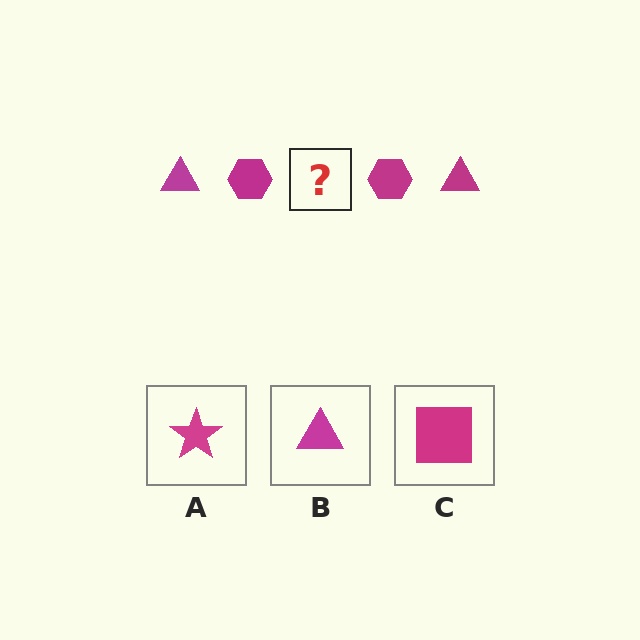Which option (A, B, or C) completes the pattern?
B.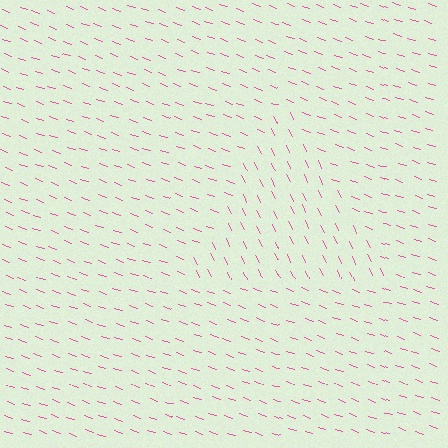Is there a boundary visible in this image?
Yes, there is a texture boundary formed by a change in line orientation.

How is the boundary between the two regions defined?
The boundary is defined purely by a change in line orientation (approximately 45 degrees difference). All lines are the same color and thickness.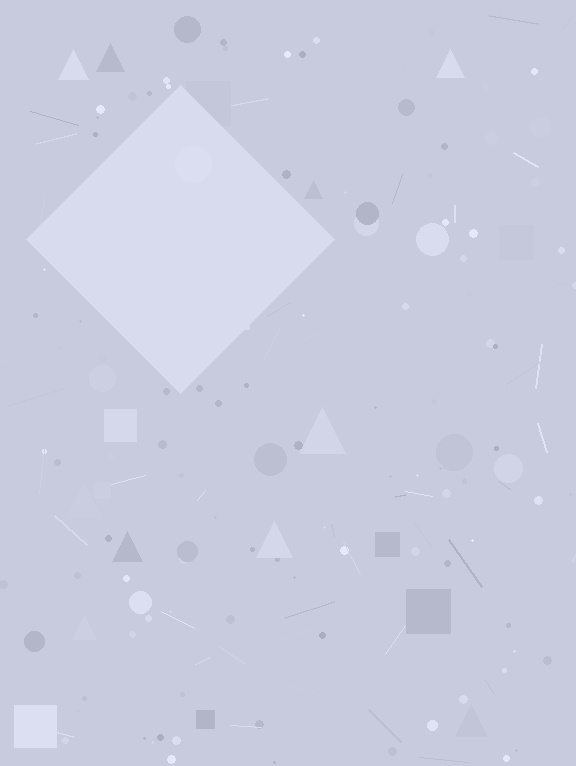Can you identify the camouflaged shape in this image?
The camouflaged shape is a diamond.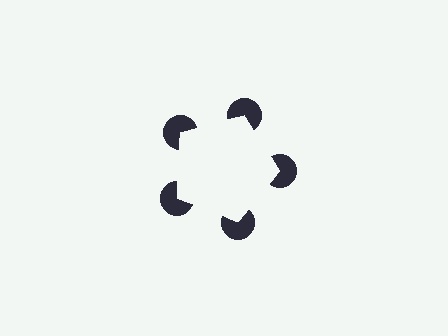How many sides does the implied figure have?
5 sides.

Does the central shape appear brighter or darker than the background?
It typically appears slightly brighter than the background, even though no actual brightness change is drawn.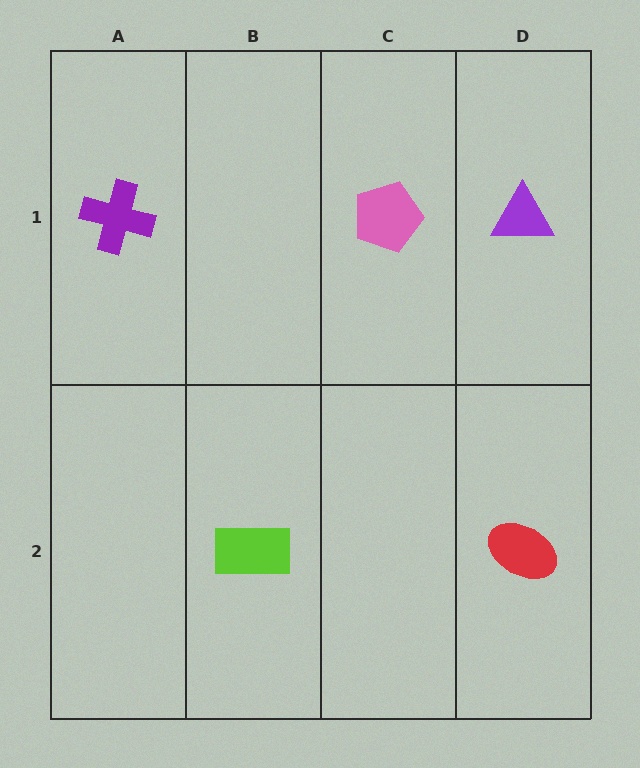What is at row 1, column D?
A purple triangle.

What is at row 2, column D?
A red ellipse.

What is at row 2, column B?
A lime rectangle.